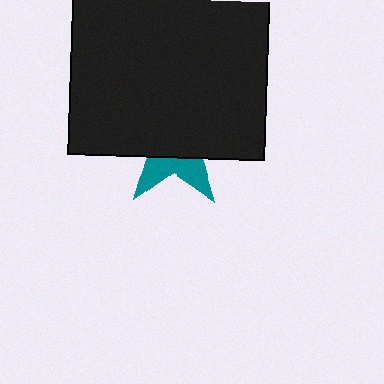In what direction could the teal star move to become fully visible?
The teal star could move down. That would shift it out from behind the black rectangle entirely.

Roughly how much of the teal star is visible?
A small part of it is visible (roughly 31%).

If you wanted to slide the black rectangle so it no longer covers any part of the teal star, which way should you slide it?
Slide it up — that is the most direct way to separate the two shapes.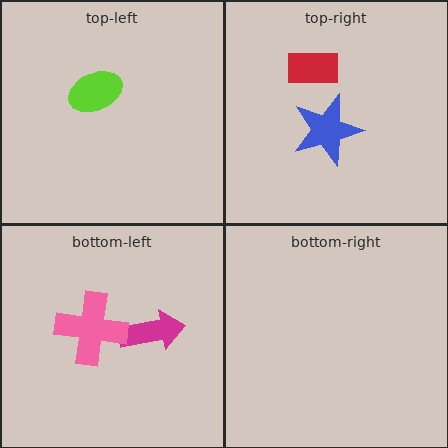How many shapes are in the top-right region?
2.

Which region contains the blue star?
The top-right region.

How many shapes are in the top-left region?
1.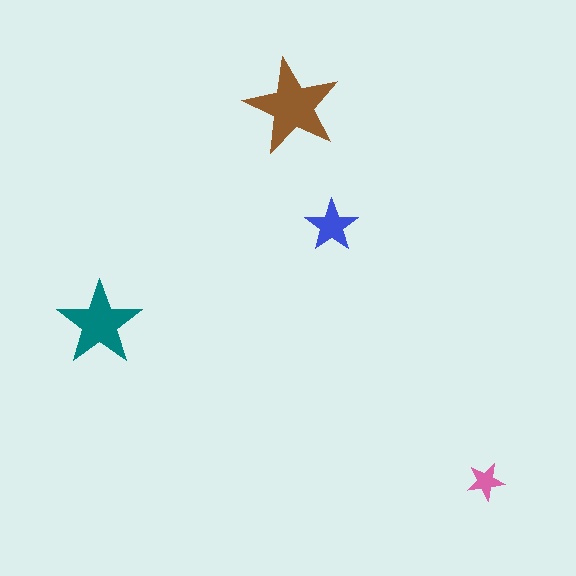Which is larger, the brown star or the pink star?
The brown one.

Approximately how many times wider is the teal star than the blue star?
About 1.5 times wider.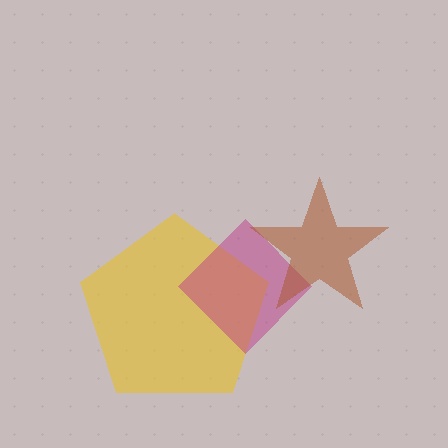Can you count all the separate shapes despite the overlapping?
Yes, there are 3 separate shapes.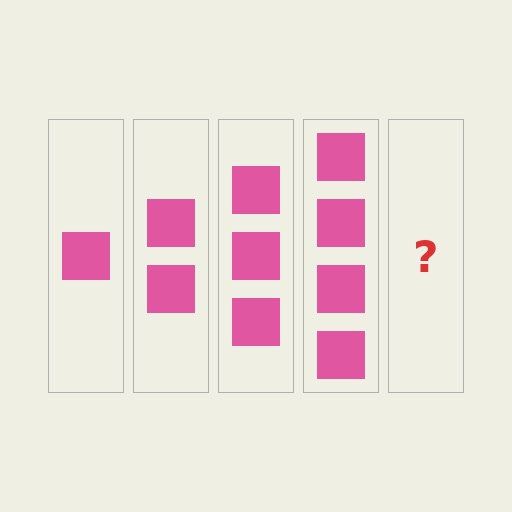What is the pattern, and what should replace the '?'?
The pattern is that each step adds one more square. The '?' should be 5 squares.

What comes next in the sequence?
The next element should be 5 squares.